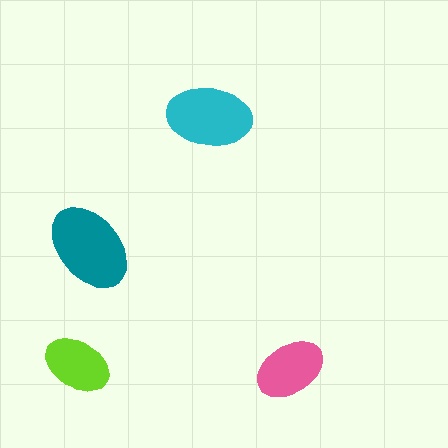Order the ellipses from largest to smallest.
the teal one, the cyan one, the pink one, the lime one.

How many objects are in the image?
There are 4 objects in the image.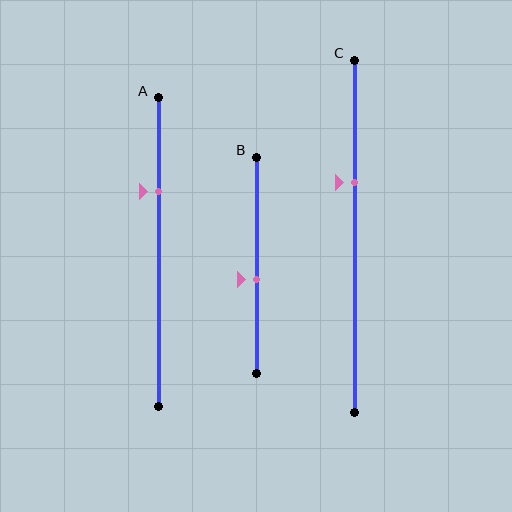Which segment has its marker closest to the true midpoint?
Segment B has its marker closest to the true midpoint.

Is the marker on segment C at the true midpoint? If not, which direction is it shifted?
No, the marker on segment C is shifted upward by about 15% of the segment length.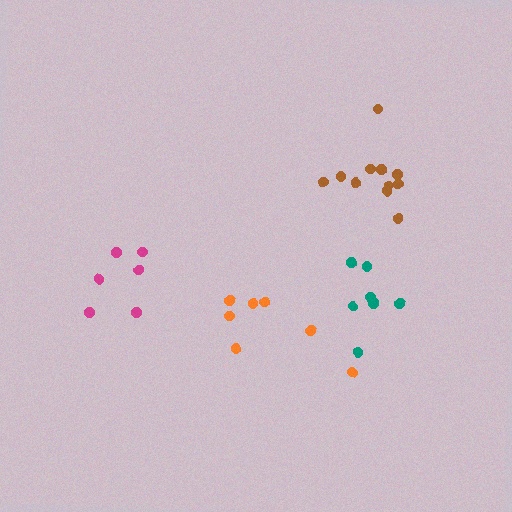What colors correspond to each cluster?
The clusters are colored: teal, orange, brown, magenta.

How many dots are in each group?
Group 1: 7 dots, Group 2: 7 dots, Group 3: 11 dots, Group 4: 6 dots (31 total).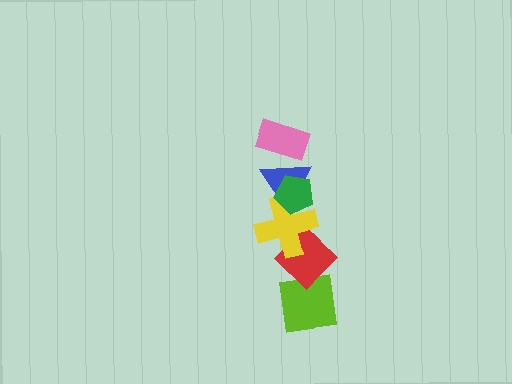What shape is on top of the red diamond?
The yellow cross is on top of the red diamond.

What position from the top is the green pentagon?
The green pentagon is 2nd from the top.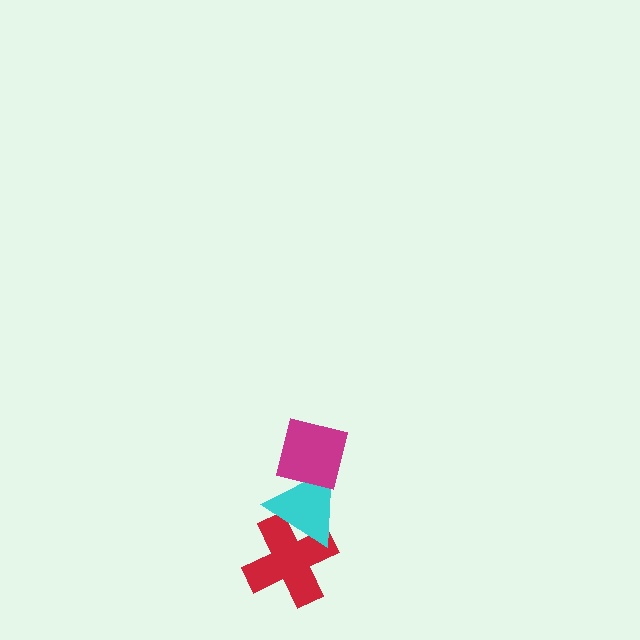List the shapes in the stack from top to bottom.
From top to bottom: the magenta square, the cyan triangle, the red cross.